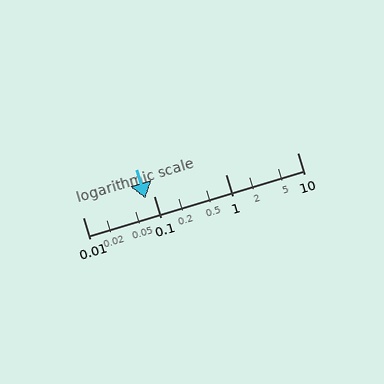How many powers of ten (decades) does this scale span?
The scale spans 3 decades, from 0.01 to 10.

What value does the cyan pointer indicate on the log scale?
The pointer indicates approximately 0.076.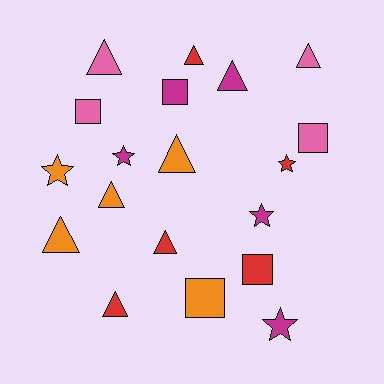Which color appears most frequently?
Magenta, with 5 objects.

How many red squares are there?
There is 1 red square.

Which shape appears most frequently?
Triangle, with 9 objects.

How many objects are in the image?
There are 19 objects.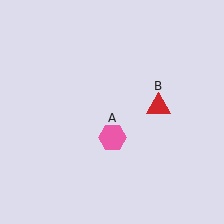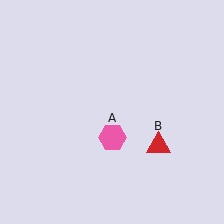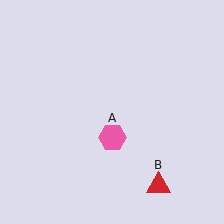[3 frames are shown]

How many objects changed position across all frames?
1 object changed position: red triangle (object B).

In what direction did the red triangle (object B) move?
The red triangle (object B) moved down.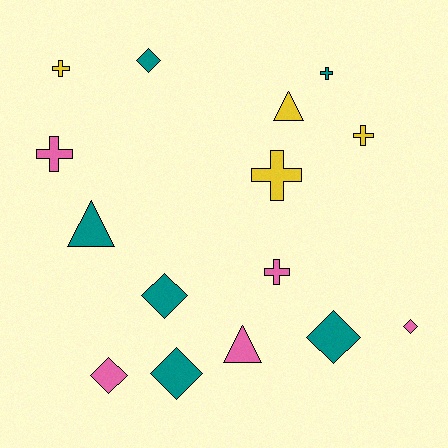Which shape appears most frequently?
Cross, with 6 objects.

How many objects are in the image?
There are 15 objects.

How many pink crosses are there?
There are 2 pink crosses.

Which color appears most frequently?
Teal, with 6 objects.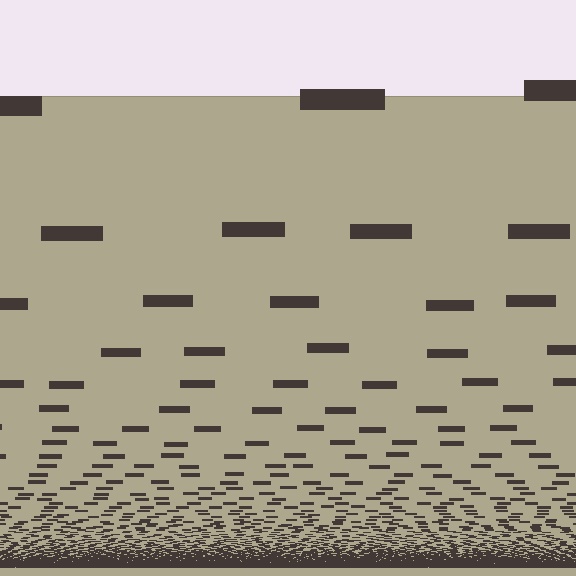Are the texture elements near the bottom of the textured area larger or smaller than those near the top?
Smaller. The gradient is inverted — elements near the bottom are smaller and denser.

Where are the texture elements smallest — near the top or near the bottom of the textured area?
Near the bottom.